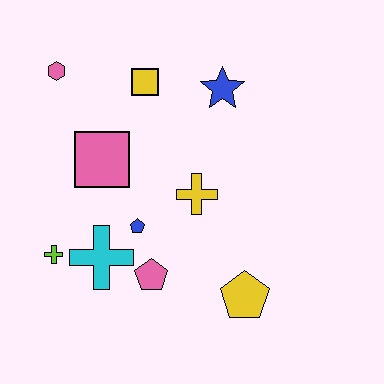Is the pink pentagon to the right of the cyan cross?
Yes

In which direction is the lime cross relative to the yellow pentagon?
The lime cross is to the left of the yellow pentagon.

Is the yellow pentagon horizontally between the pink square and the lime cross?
No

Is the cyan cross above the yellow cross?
No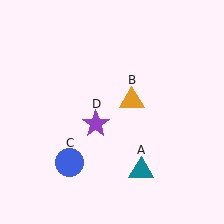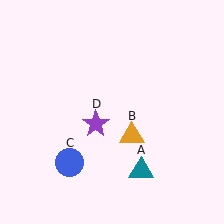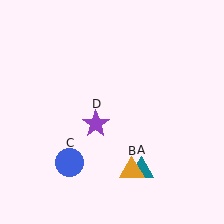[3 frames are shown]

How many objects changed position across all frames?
1 object changed position: orange triangle (object B).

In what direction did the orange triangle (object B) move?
The orange triangle (object B) moved down.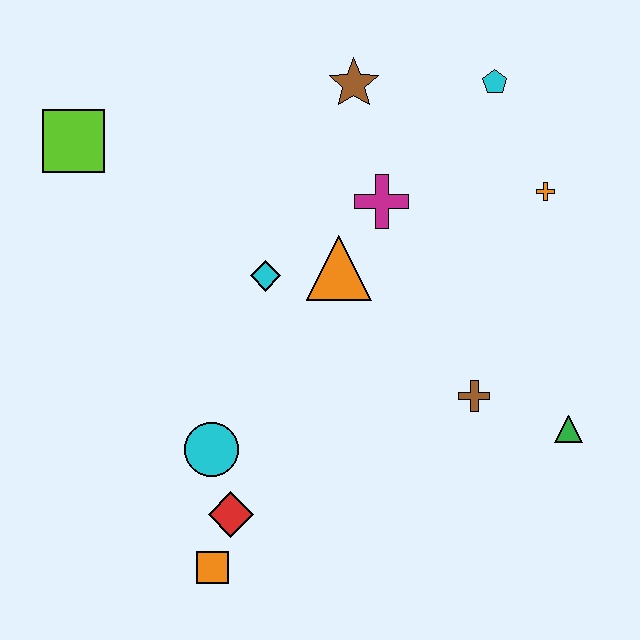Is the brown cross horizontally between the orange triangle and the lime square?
No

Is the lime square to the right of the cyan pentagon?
No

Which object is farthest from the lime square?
The green triangle is farthest from the lime square.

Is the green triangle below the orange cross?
Yes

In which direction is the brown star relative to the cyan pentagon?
The brown star is to the left of the cyan pentagon.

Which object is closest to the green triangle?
The brown cross is closest to the green triangle.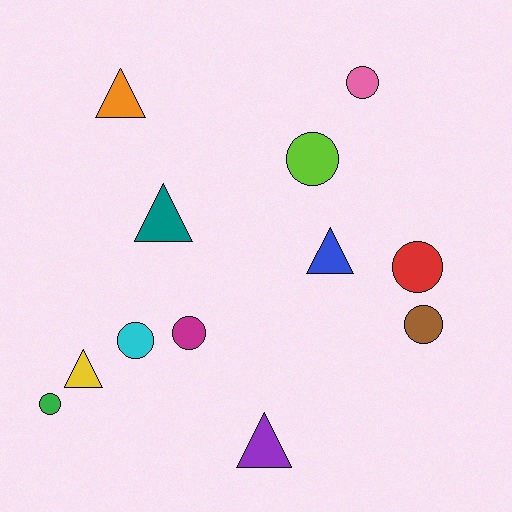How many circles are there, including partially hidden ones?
There are 7 circles.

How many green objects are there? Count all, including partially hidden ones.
There is 1 green object.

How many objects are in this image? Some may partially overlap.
There are 12 objects.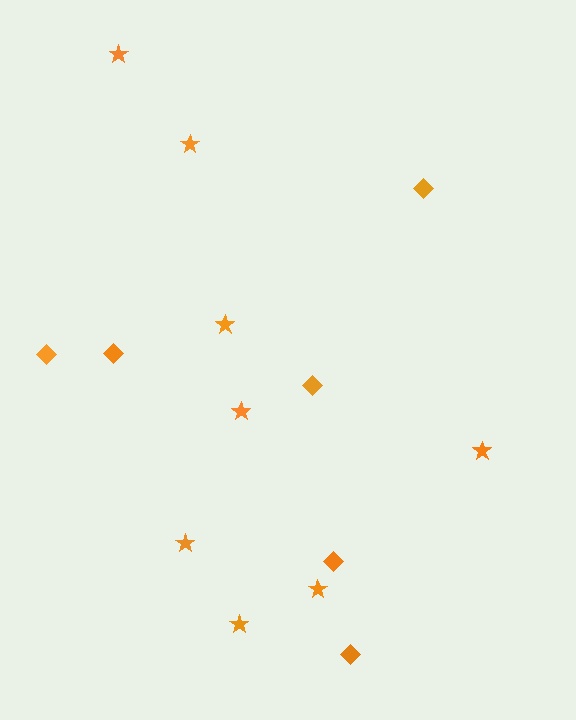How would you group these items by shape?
There are 2 groups: one group of stars (8) and one group of diamonds (6).